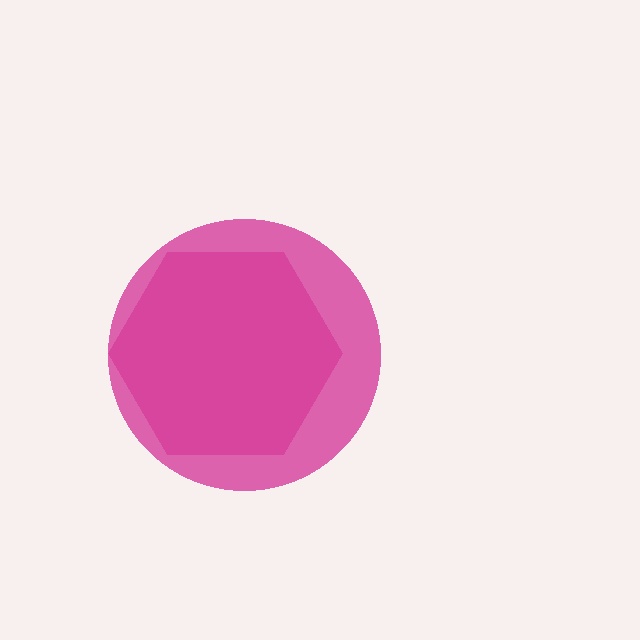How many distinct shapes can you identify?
There are 2 distinct shapes: a pink hexagon, a magenta circle.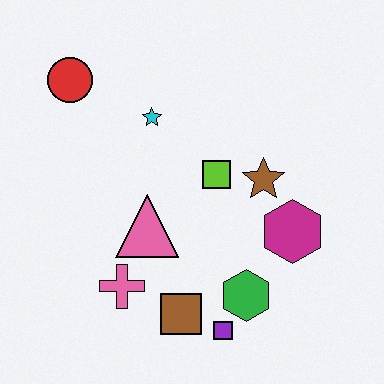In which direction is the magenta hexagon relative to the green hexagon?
The magenta hexagon is above the green hexagon.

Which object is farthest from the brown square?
The red circle is farthest from the brown square.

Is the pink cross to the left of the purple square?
Yes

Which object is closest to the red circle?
The cyan star is closest to the red circle.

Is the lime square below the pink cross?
No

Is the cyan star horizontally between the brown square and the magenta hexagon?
No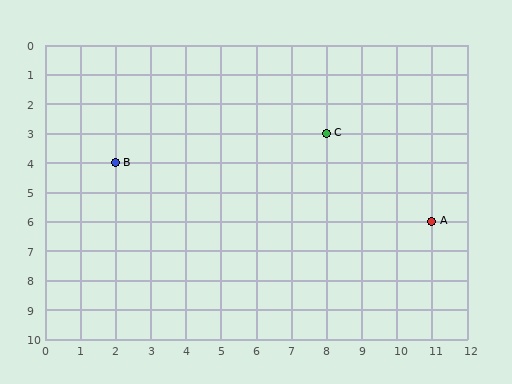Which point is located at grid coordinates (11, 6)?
Point A is at (11, 6).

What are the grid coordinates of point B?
Point B is at grid coordinates (2, 4).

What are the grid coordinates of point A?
Point A is at grid coordinates (11, 6).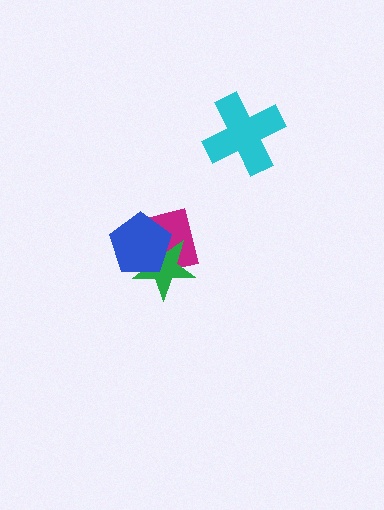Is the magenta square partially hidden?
Yes, it is partially covered by another shape.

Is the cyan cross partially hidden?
No, no other shape covers it.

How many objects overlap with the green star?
2 objects overlap with the green star.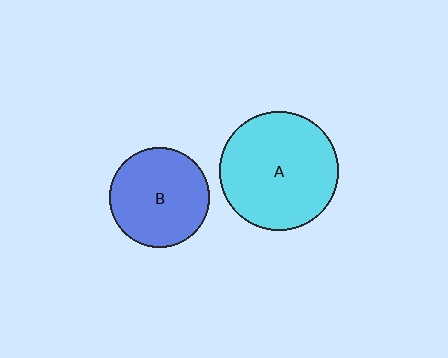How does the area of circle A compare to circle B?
Approximately 1.4 times.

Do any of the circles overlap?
No, none of the circles overlap.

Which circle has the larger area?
Circle A (cyan).